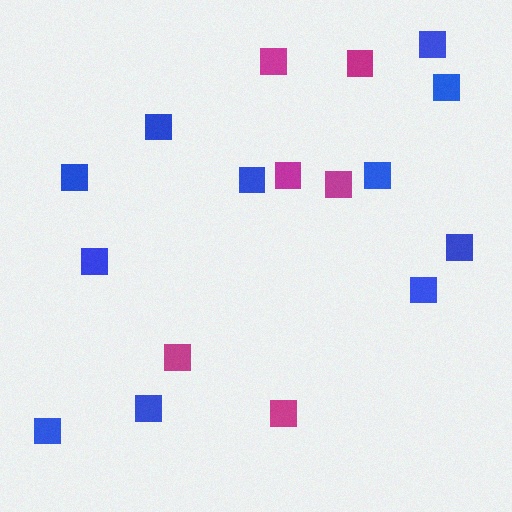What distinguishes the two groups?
There are 2 groups: one group of blue squares (11) and one group of magenta squares (6).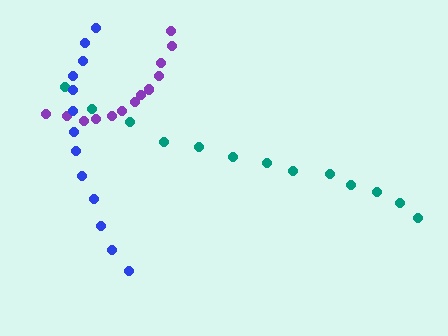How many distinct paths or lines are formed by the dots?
There are 3 distinct paths.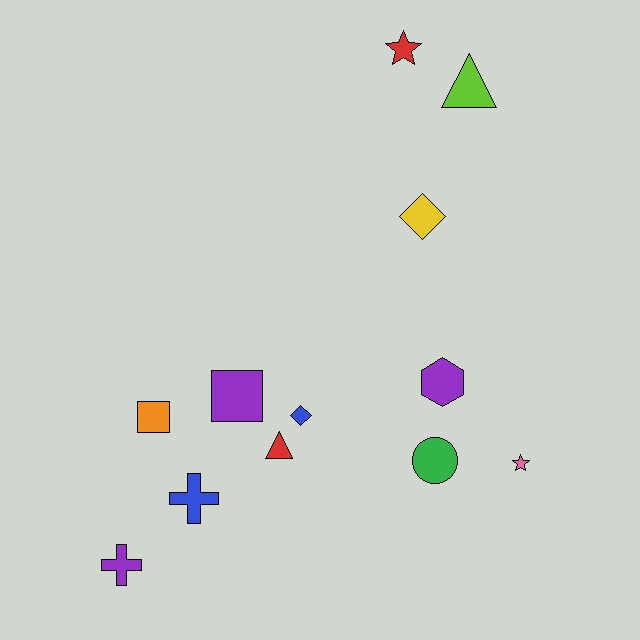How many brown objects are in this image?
There are no brown objects.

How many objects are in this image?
There are 12 objects.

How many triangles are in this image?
There are 2 triangles.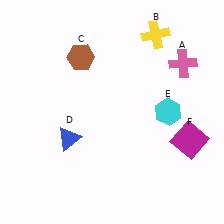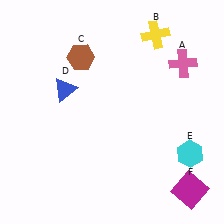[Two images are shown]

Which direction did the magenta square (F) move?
The magenta square (F) moved down.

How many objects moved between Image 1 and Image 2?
3 objects moved between the two images.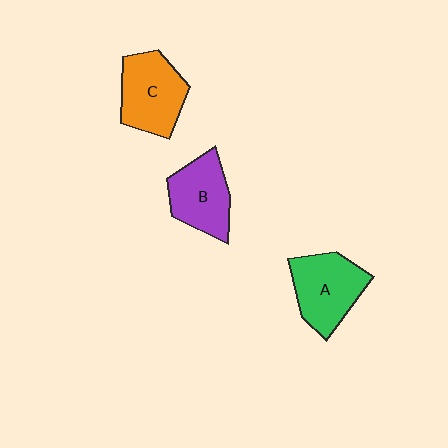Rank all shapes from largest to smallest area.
From largest to smallest: A (green), C (orange), B (purple).